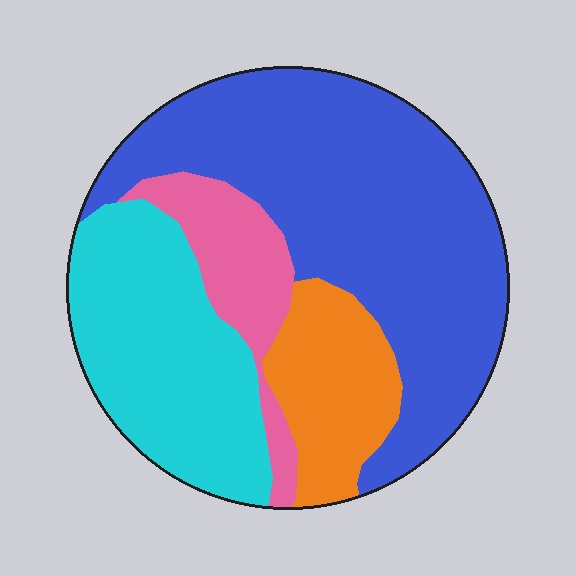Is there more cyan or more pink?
Cyan.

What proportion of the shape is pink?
Pink takes up about one eighth (1/8) of the shape.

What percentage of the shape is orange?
Orange takes up less than a sixth of the shape.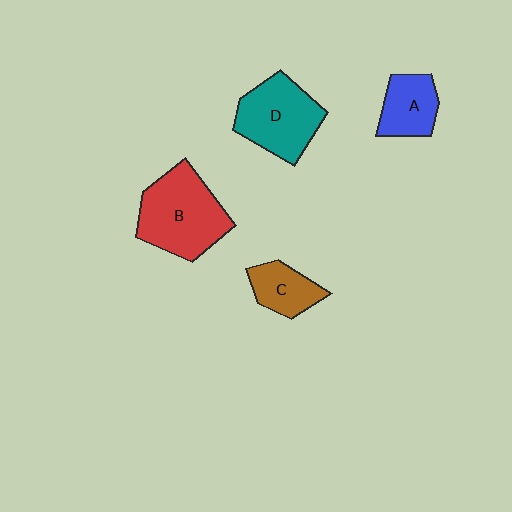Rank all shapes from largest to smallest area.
From largest to smallest: B (red), D (teal), A (blue), C (brown).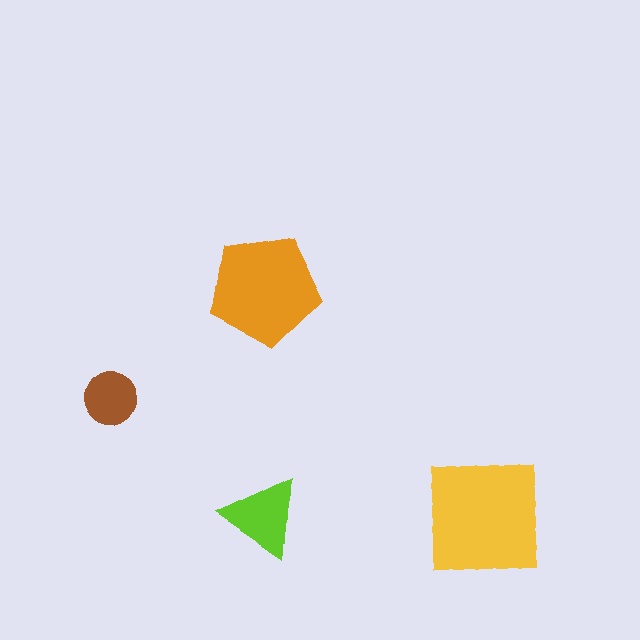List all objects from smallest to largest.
The brown circle, the lime triangle, the orange pentagon, the yellow square.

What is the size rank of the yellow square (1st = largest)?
1st.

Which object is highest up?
The orange pentagon is topmost.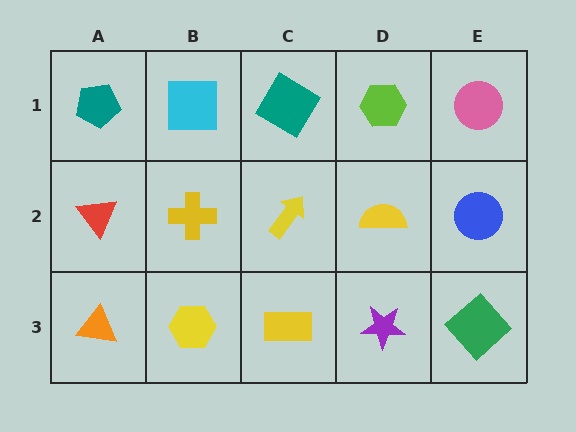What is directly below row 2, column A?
An orange triangle.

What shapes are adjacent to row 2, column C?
A teal diamond (row 1, column C), a yellow rectangle (row 3, column C), a yellow cross (row 2, column B), a yellow semicircle (row 2, column D).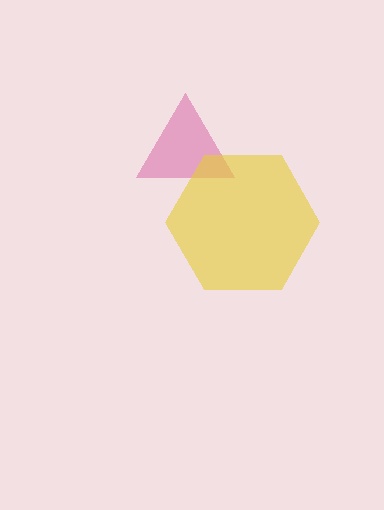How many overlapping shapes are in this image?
There are 2 overlapping shapes in the image.